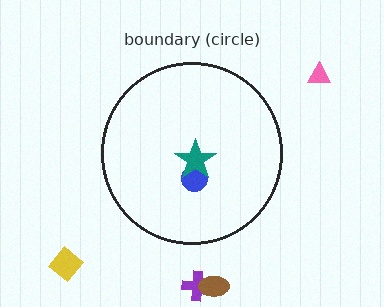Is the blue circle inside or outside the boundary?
Inside.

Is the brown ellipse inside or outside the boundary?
Outside.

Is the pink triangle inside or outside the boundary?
Outside.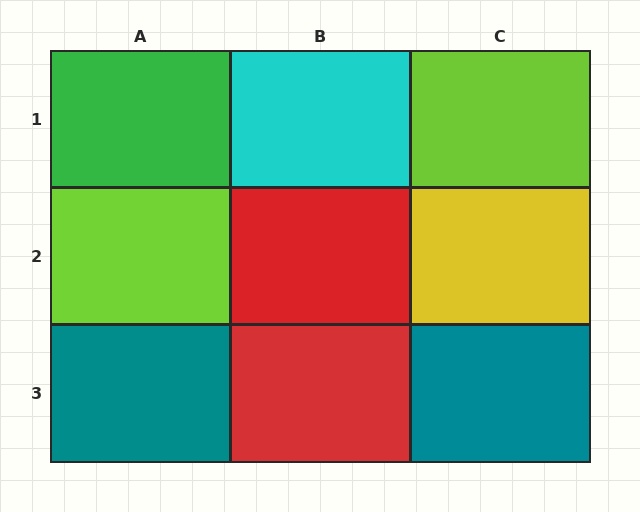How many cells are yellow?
1 cell is yellow.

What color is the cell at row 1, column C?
Lime.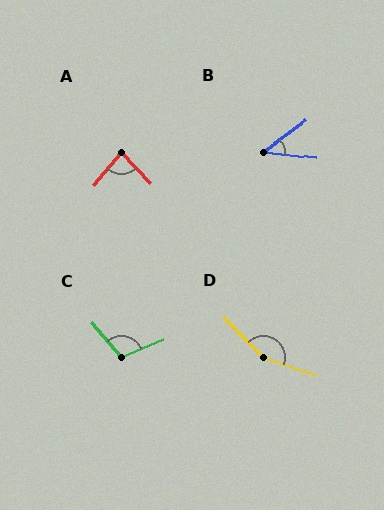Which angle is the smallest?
B, at approximately 43 degrees.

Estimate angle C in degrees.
Approximately 107 degrees.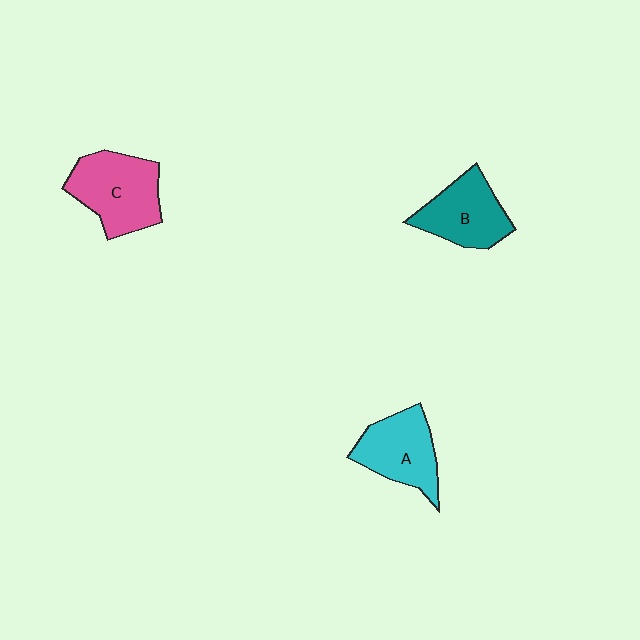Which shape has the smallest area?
Shape B (teal).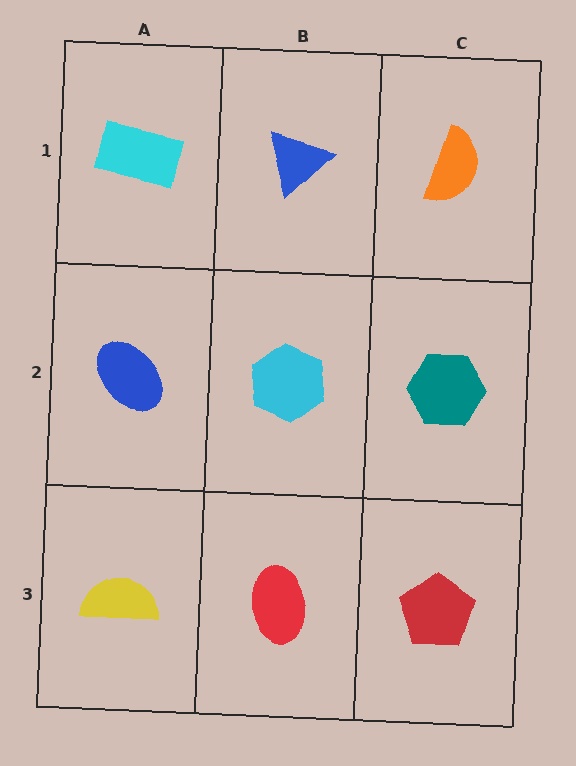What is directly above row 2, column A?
A cyan rectangle.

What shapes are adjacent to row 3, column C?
A teal hexagon (row 2, column C), a red ellipse (row 3, column B).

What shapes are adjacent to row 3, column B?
A cyan hexagon (row 2, column B), a yellow semicircle (row 3, column A), a red pentagon (row 3, column C).